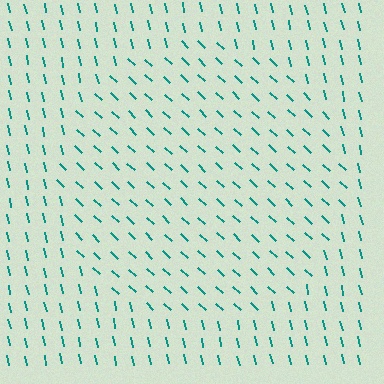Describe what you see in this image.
The image is filled with small teal line segments. A circle region in the image has lines oriented differently from the surrounding lines, creating a visible texture boundary.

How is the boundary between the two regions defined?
The boundary is defined purely by a change in line orientation (approximately 35 degrees difference). All lines are the same color and thickness.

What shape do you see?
I see a circle.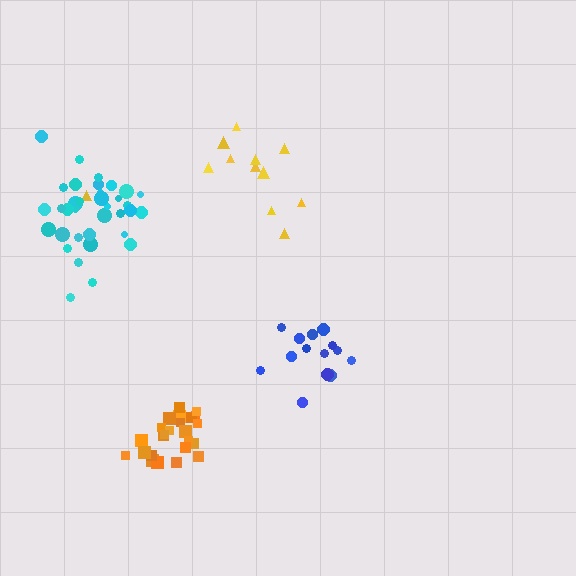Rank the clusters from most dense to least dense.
orange, cyan, blue, yellow.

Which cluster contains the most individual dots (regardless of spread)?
Cyan (35).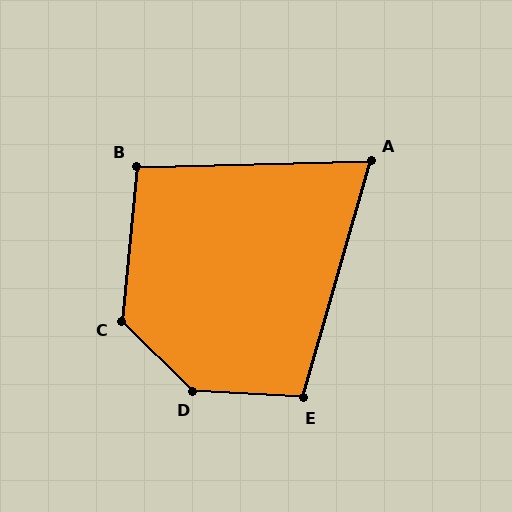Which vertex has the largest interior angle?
D, at approximately 139 degrees.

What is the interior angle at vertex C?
Approximately 129 degrees (obtuse).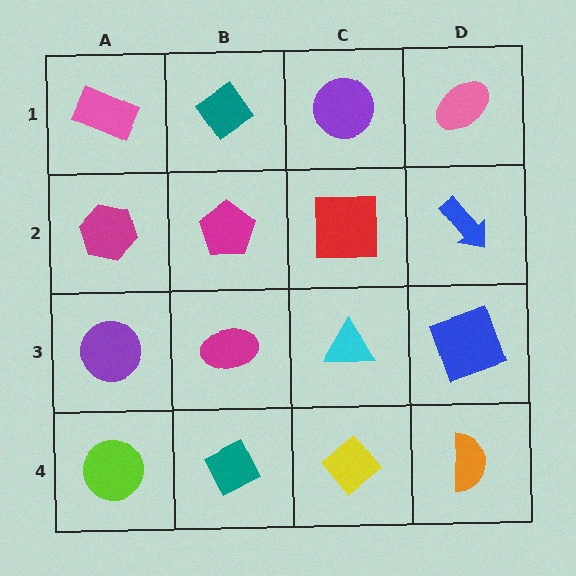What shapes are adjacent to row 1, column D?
A blue arrow (row 2, column D), a purple circle (row 1, column C).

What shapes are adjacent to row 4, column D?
A blue square (row 3, column D), a yellow diamond (row 4, column C).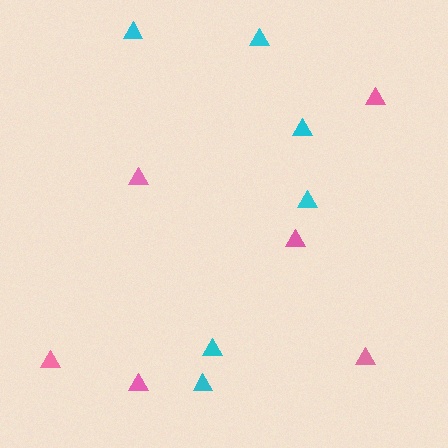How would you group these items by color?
There are 2 groups: one group of cyan triangles (6) and one group of pink triangles (6).